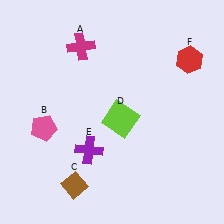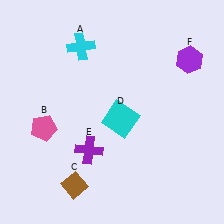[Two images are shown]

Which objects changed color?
A changed from magenta to cyan. D changed from lime to cyan. F changed from red to purple.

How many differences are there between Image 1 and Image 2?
There are 3 differences between the two images.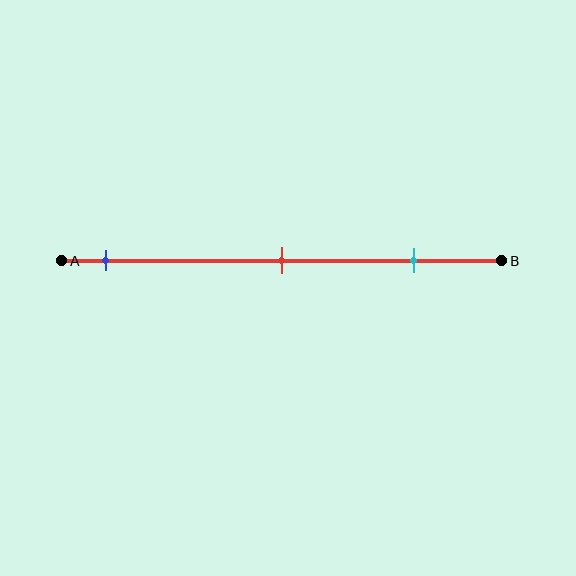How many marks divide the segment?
There are 3 marks dividing the segment.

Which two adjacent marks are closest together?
The red and cyan marks are the closest adjacent pair.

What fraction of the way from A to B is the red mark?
The red mark is approximately 50% (0.5) of the way from A to B.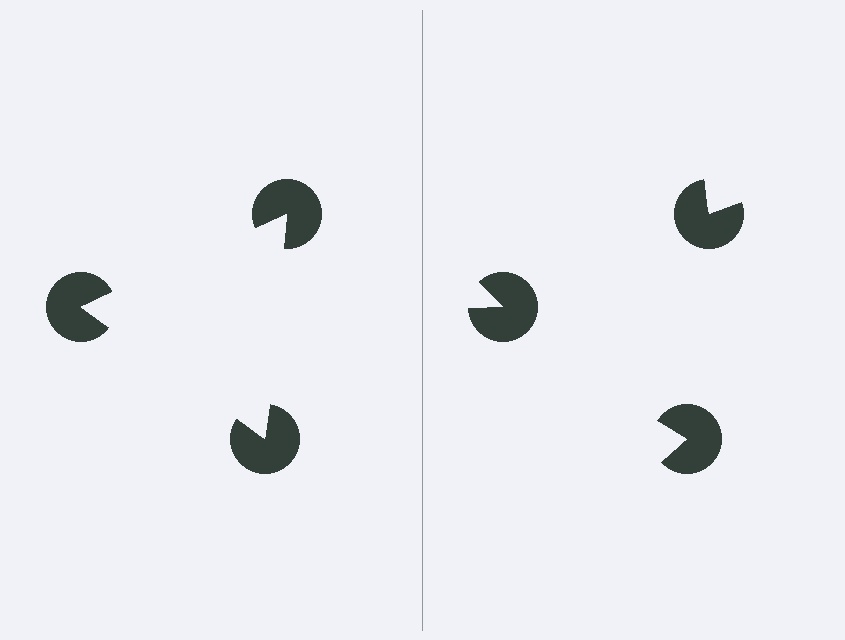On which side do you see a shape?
An illusory triangle appears on the left side. On the right side the wedge cuts are rotated, so no coherent shape forms.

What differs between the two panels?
The pac-man discs are positioned identically on both sides; only the wedge orientations differ. On the left they align to a triangle; on the right they are misaligned.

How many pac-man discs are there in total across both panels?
6 — 3 on each side.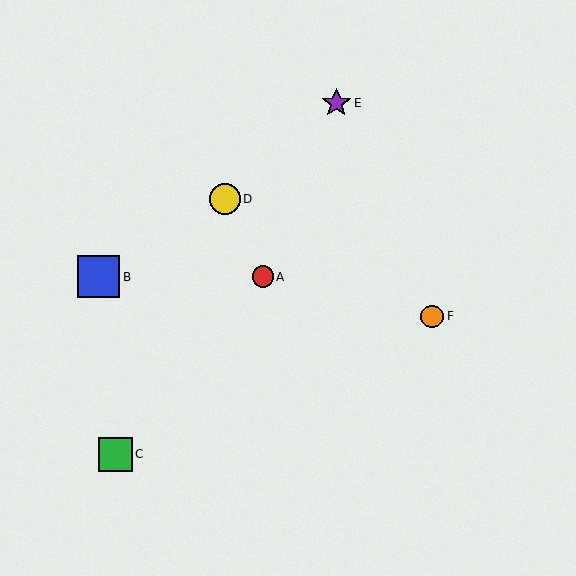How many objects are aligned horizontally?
2 objects (A, B) are aligned horizontally.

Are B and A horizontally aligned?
Yes, both are at y≈277.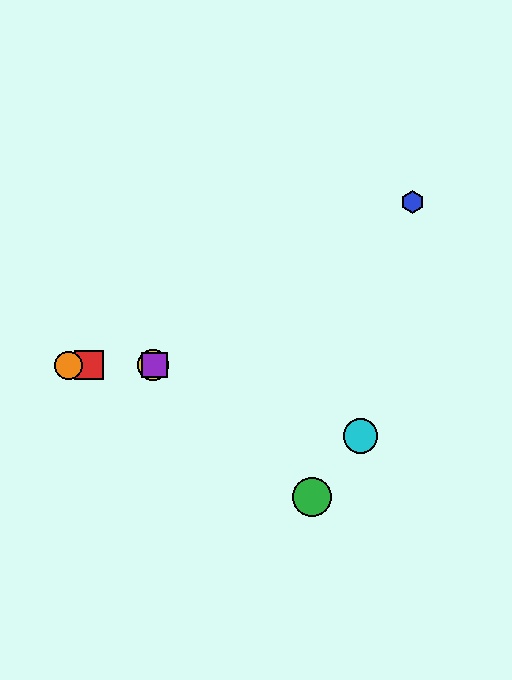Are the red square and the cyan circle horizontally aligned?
No, the red square is at y≈365 and the cyan circle is at y≈436.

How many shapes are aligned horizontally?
4 shapes (the red square, the yellow circle, the purple square, the orange circle) are aligned horizontally.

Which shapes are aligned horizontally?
The red square, the yellow circle, the purple square, the orange circle are aligned horizontally.